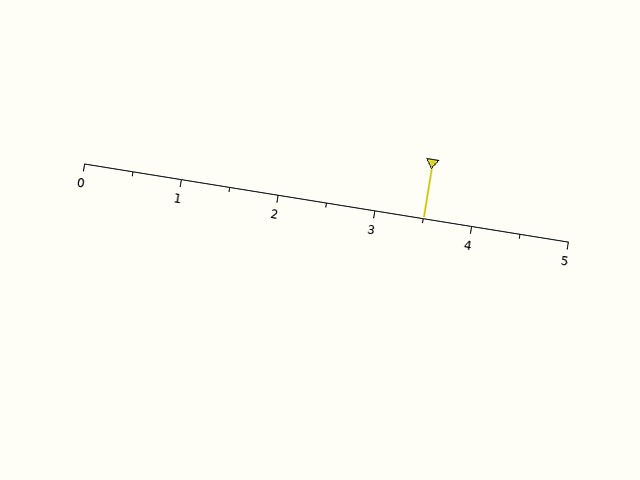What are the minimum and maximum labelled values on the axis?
The axis runs from 0 to 5.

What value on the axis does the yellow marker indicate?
The marker indicates approximately 3.5.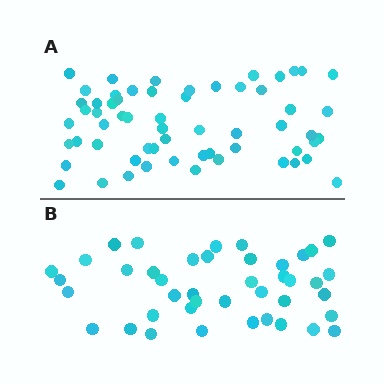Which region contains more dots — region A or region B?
Region A (the top region) has more dots.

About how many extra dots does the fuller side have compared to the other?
Region A has approximately 20 more dots than region B.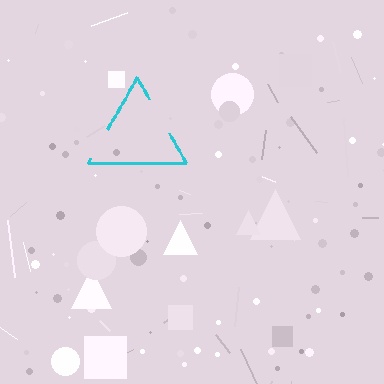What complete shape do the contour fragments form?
The contour fragments form a triangle.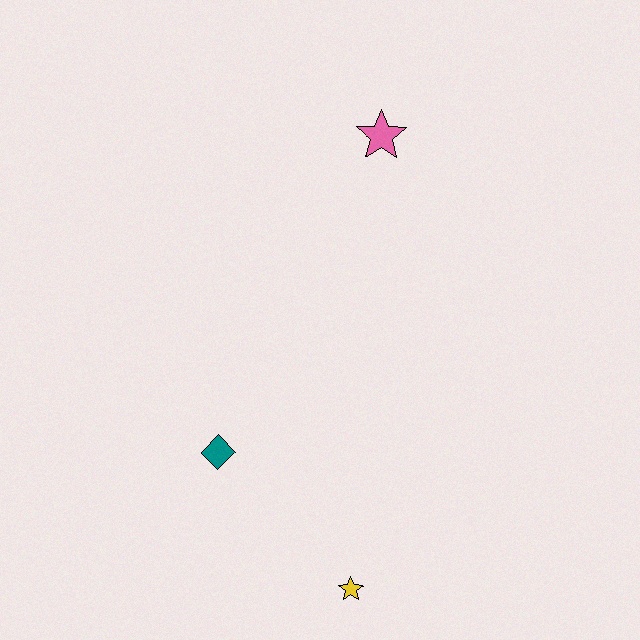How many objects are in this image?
There are 3 objects.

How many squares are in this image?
There are no squares.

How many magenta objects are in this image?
There are no magenta objects.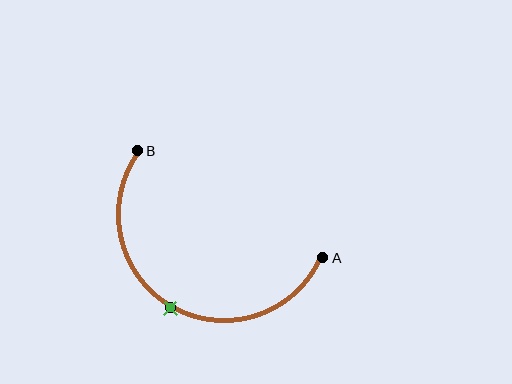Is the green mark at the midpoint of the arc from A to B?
Yes. The green mark lies on the arc at equal arc-length from both A and B — it is the arc midpoint.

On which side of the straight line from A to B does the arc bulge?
The arc bulges below the straight line connecting A and B.